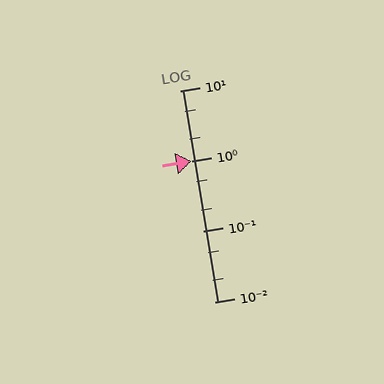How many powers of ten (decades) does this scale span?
The scale spans 3 decades, from 0.01 to 10.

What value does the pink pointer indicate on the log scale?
The pointer indicates approximately 0.99.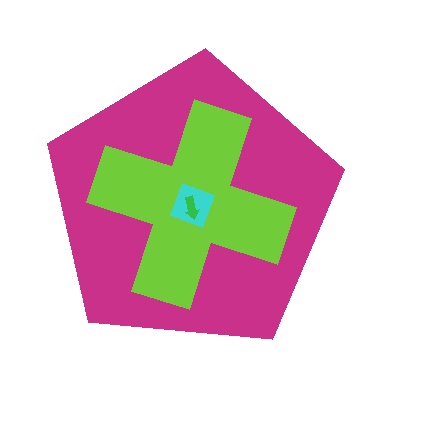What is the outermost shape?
The magenta pentagon.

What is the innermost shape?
The green arrow.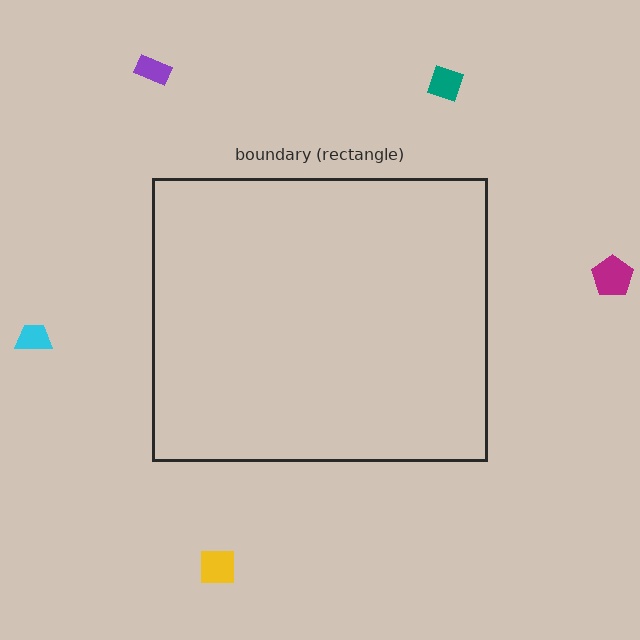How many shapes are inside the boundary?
0 inside, 5 outside.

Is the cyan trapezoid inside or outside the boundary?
Outside.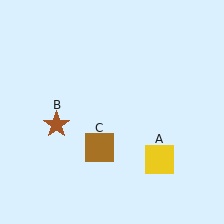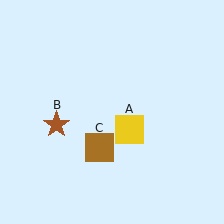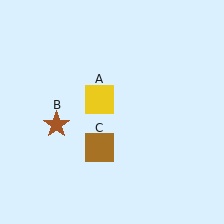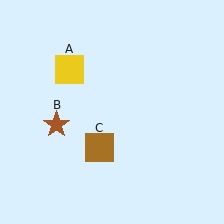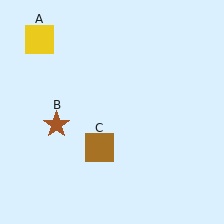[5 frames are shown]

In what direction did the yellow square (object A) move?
The yellow square (object A) moved up and to the left.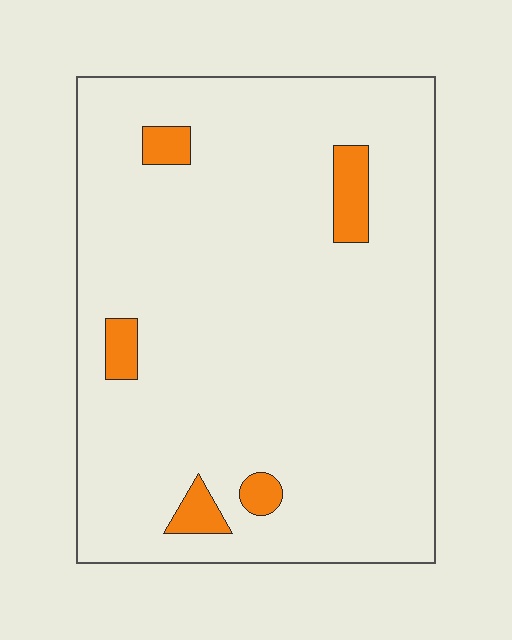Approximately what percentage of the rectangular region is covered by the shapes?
Approximately 5%.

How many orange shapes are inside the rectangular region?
5.